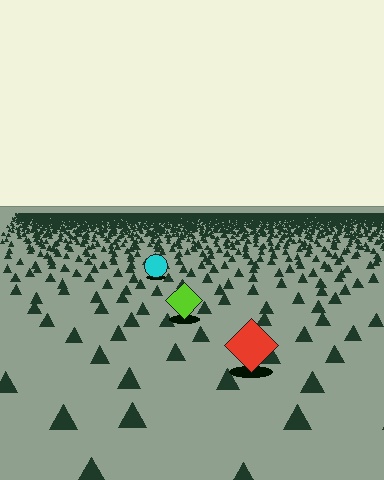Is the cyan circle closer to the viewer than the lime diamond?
No. The lime diamond is closer — you can tell from the texture gradient: the ground texture is coarser near it.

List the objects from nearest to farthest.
From nearest to farthest: the red diamond, the lime diamond, the cyan circle.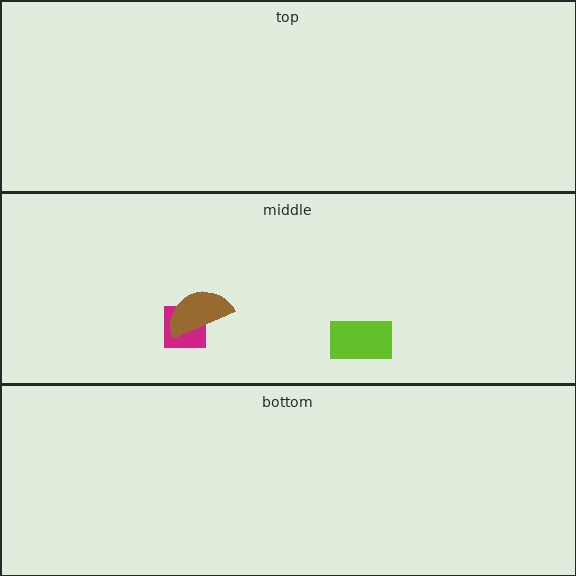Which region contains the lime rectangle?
The middle region.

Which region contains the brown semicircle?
The middle region.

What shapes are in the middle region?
The lime rectangle, the magenta square, the brown semicircle.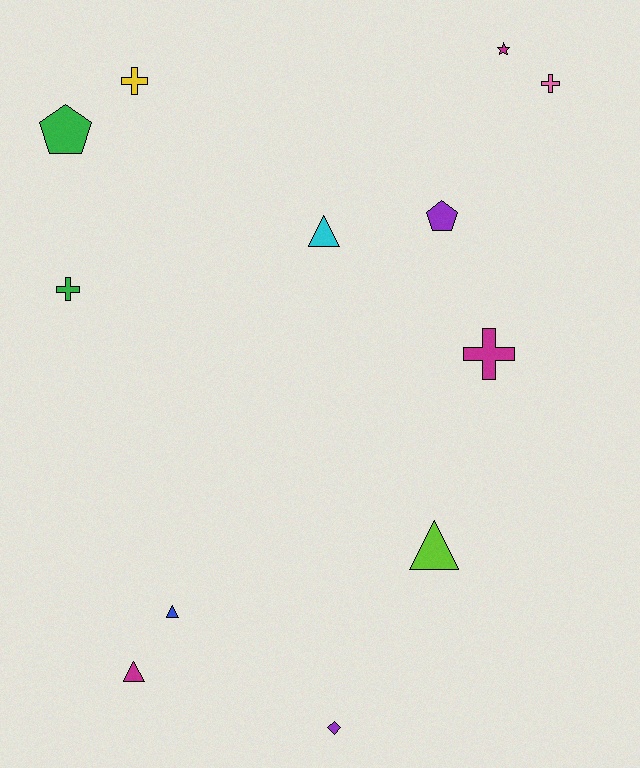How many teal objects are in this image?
There are no teal objects.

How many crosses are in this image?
There are 4 crosses.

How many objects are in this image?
There are 12 objects.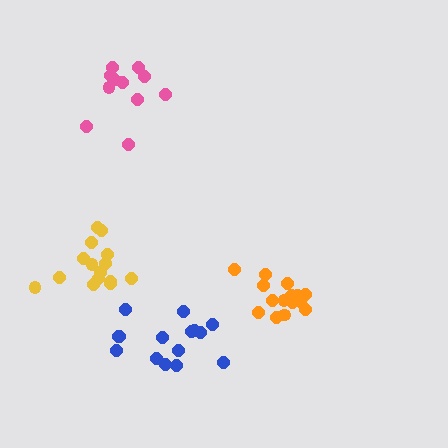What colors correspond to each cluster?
The clusters are colored: pink, blue, orange, yellow.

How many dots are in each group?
Group 1: 11 dots, Group 2: 15 dots, Group 3: 16 dots, Group 4: 15 dots (57 total).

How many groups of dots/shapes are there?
There are 4 groups.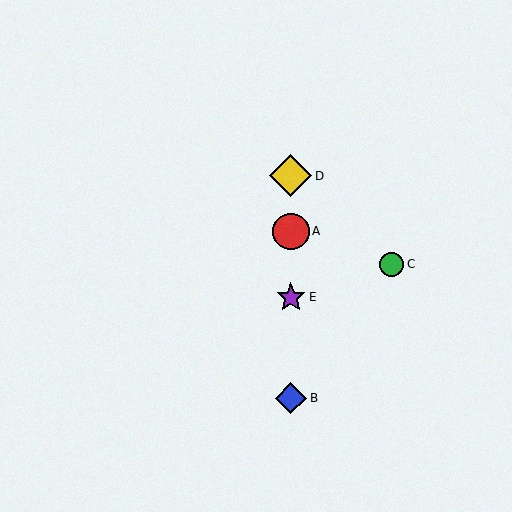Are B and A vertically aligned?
Yes, both are at x≈291.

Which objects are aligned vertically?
Objects A, B, D, E are aligned vertically.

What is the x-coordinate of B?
Object B is at x≈291.